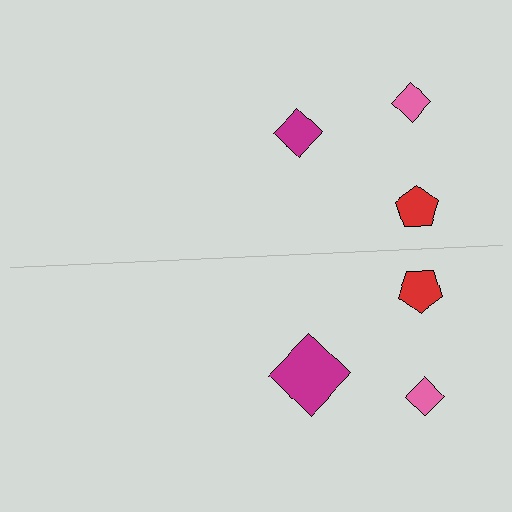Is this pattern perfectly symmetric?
No, the pattern is not perfectly symmetric. The magenta diamond on the bottom side has a different size than its mirror counterpart.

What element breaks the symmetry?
The magenta diamond on the bottom side has a different size than its mirror counterpart.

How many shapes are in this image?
There are 6 shapes in this image.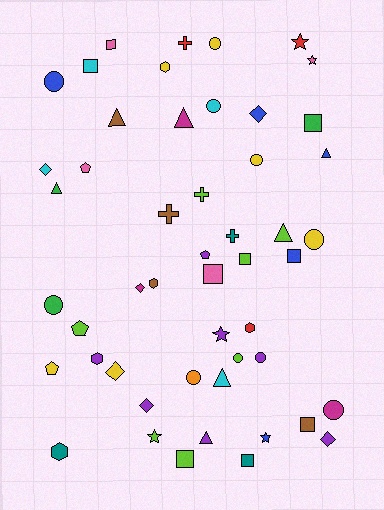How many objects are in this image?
There are 50 objects.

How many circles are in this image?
There are 10 circles.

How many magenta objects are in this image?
There are 3 magenta objects.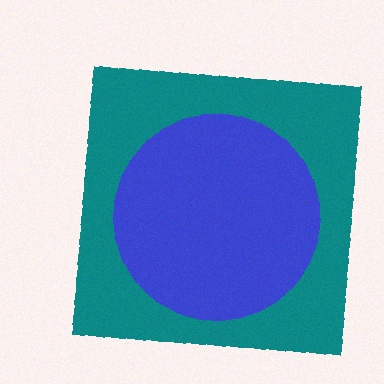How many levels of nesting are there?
2.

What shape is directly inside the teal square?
The blue circle.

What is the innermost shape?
The blue circle.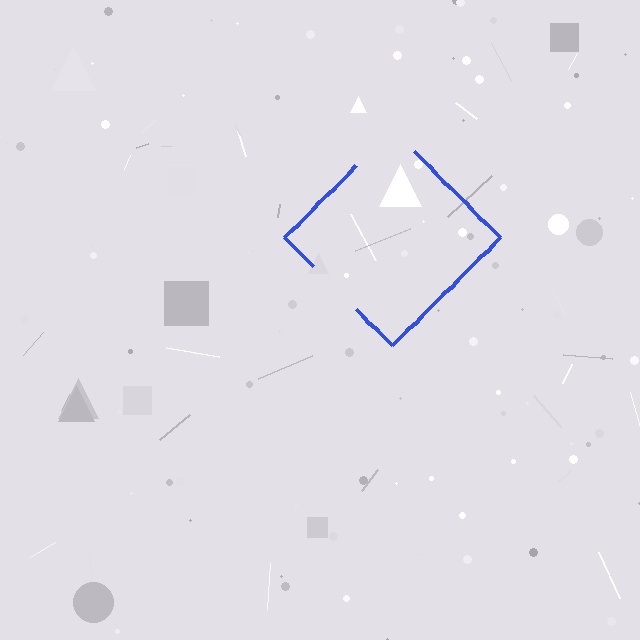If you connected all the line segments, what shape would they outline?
They would outline a diamond.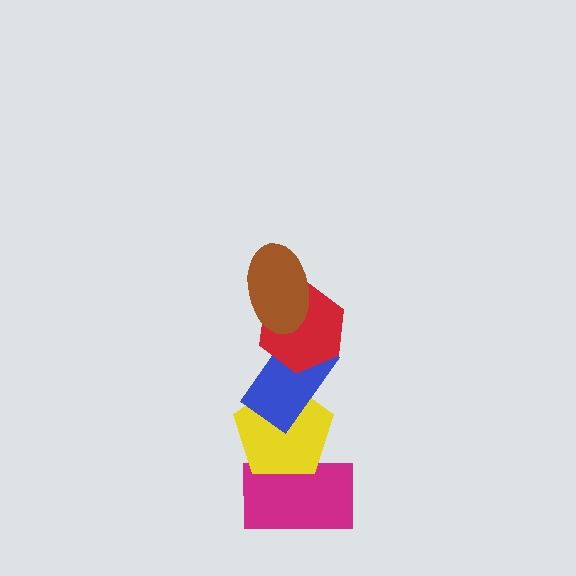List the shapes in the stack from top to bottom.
From top to bottom: the brown ellipse, the red hexagon, the blue rectangle, the yellow pentagon, the magenta rectangle.